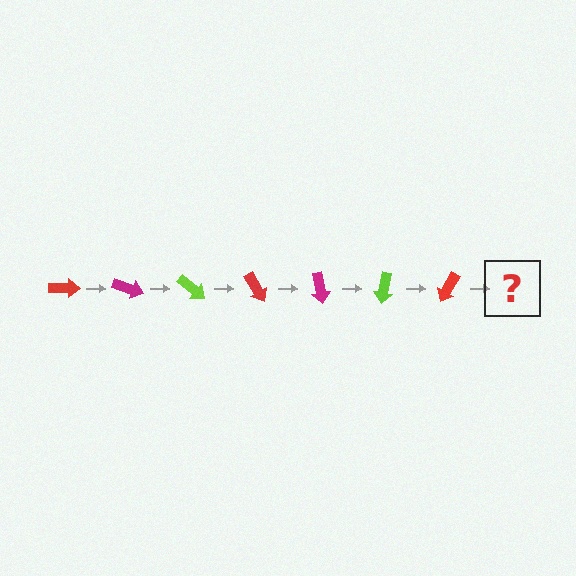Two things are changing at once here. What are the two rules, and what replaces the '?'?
The two rules are that it rotates 20 degrees each step and the color cycles through red, magenta, and lime. The '?' should be a magenta arrow, rotated 140 degrees from the start.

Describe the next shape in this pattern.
It should be a magenta arrow, rotated 140 degrees from the start.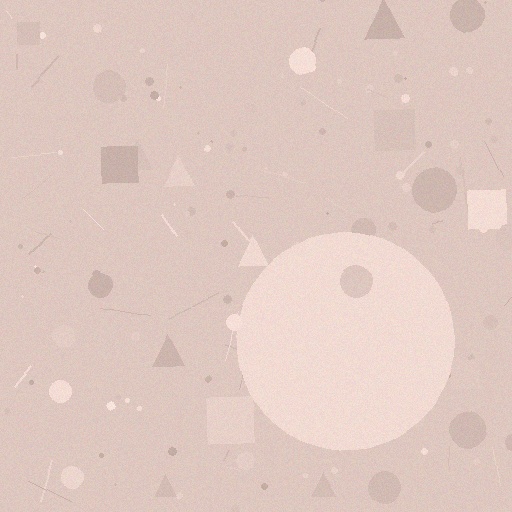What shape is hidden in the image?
A circle is hidden in the image.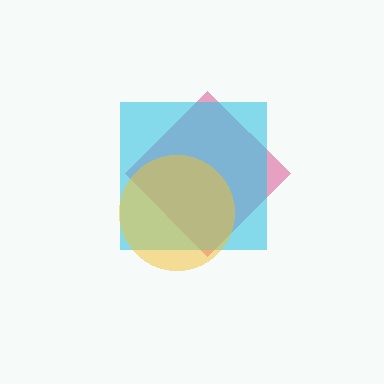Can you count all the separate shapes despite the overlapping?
Yes, there are 3 separate shapes.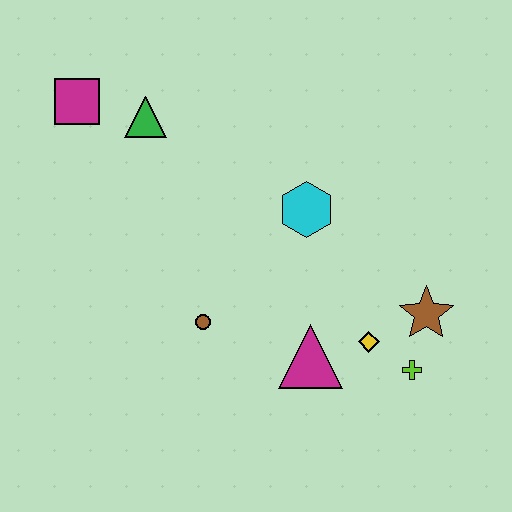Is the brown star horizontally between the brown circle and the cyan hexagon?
No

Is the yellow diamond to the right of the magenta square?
Yes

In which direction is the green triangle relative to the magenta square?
The green triangle is to the right of the magenta square.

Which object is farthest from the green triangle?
The lime cross is farthest from the green triangle.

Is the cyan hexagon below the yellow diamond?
No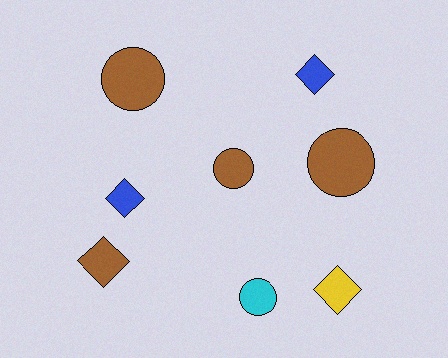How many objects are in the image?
There are 8 objects.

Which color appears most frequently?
Brown, with 4 objects.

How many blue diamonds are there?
There are 2 blue diamonds.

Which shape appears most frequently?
Circle, with 4 objects.